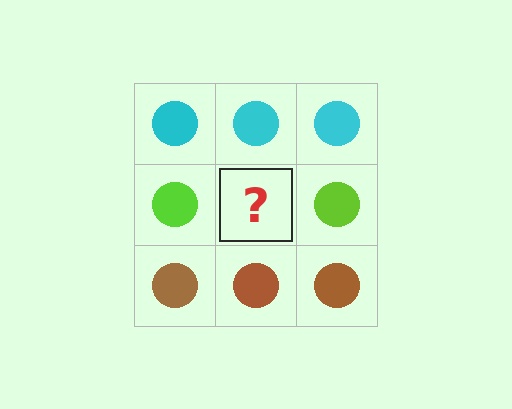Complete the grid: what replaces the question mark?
The question mark should be replaced with a lime circle.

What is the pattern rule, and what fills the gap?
The rule is that each row has a consistent color. The gap should be filled with a lime circle.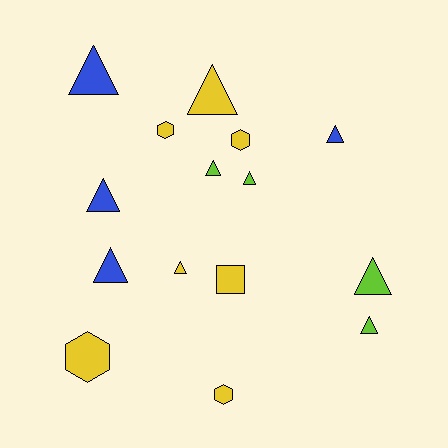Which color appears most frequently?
Yellow, with 7 objects.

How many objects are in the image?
There are 15 objects.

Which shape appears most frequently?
Triangle, with 10 objects.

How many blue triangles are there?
There are 4 blue triangles.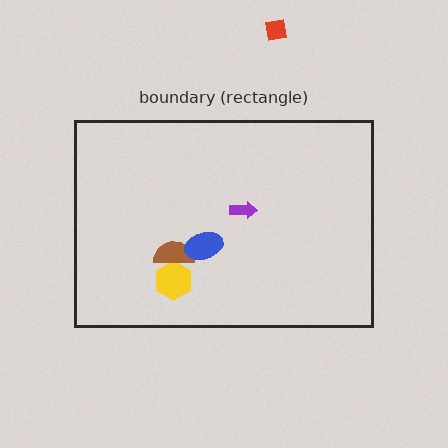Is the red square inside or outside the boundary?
Outside.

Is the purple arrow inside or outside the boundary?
Inside.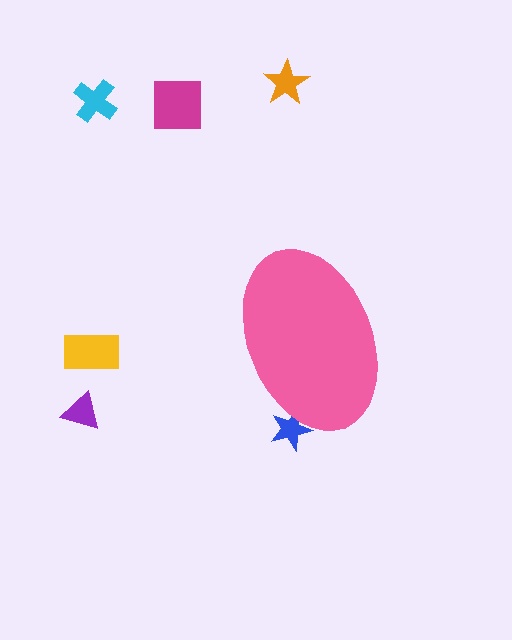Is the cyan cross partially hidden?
No, the cyan cross is fully visible.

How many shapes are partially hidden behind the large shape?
1 shape is partially hidden.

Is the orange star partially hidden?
No, the orange star is fully visible.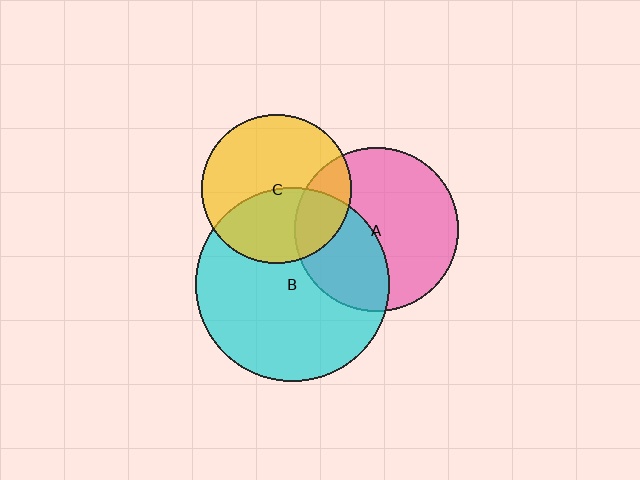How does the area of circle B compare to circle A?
Approximately 1.4 times.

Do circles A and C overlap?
Yes.